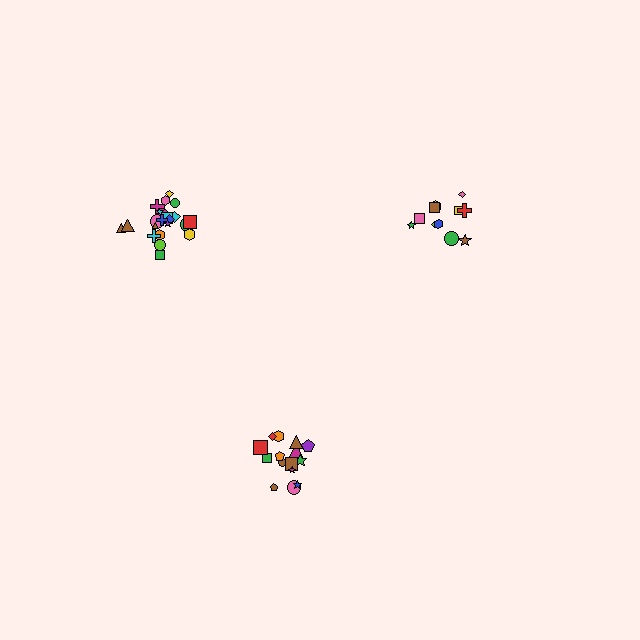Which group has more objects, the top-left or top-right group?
The top-left group.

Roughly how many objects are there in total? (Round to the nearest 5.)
Roughly 50 objects in total.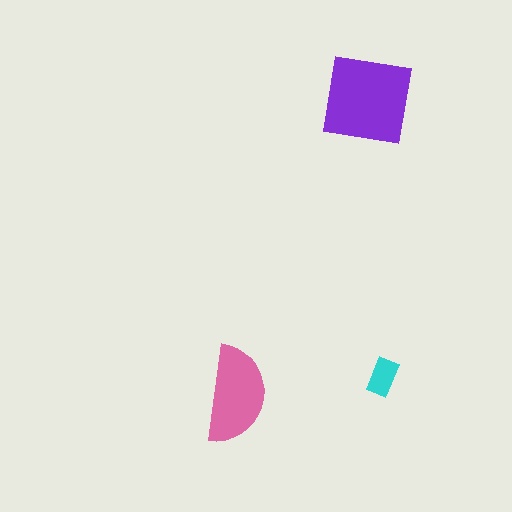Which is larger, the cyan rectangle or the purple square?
The purple square.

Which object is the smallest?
The cyan rectangle.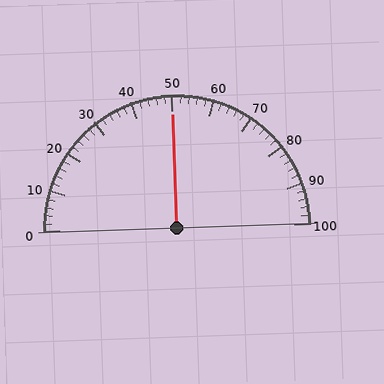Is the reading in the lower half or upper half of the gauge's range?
The reading is in the upper half of the range (0 to 100).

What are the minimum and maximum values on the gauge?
The gauge ranges from 0 to 100.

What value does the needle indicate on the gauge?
The needle indicates approximately 50.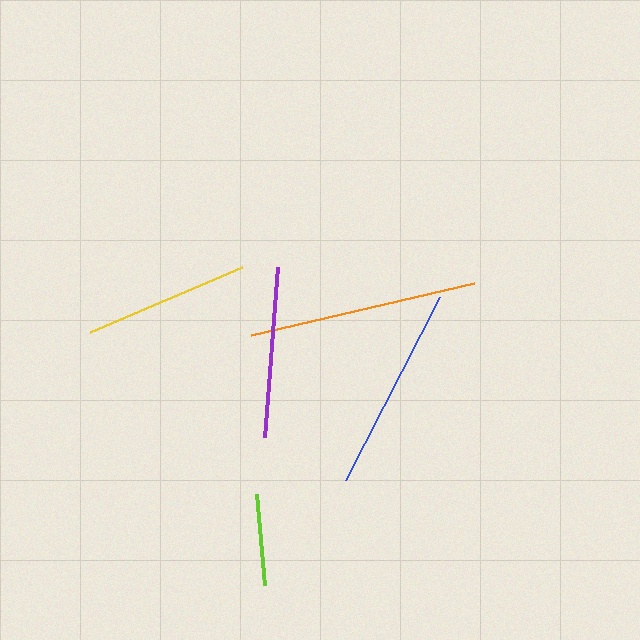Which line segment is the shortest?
The lime line is the shortest at approximately 91 pixels.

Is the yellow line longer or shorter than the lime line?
The yellow line is longer than the lime line.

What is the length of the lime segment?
The lime segment is approximately 91 pixels long.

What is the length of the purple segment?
The purple segment is approximately 170 pixels long.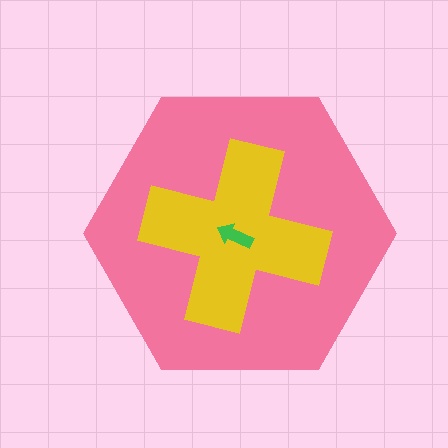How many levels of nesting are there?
3.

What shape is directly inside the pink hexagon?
The yellow cross.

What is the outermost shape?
The pink hexagon.